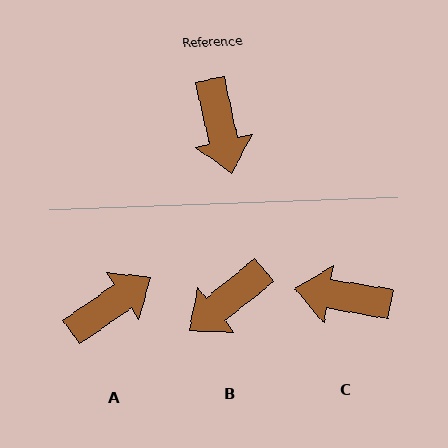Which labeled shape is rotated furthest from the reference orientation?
A, about 112 degrees away.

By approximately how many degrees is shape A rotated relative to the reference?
Approximately 112 degrees counter-clockwise.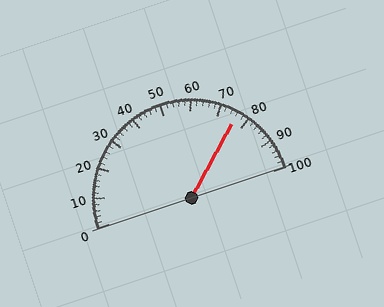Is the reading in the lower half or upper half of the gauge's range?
The reading is in the upper half of the range (0 to 100).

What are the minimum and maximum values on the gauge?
The gauge ranges from 0 to 100.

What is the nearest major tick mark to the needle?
The nearest major tick mark is 80.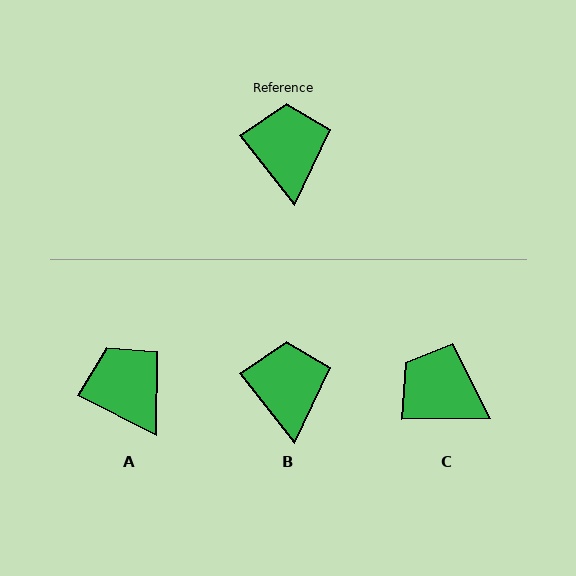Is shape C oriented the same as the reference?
No, it is off by about 53 degrees.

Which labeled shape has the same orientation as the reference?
B.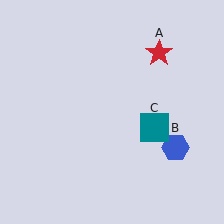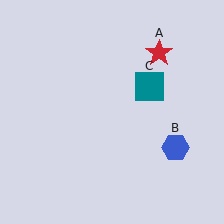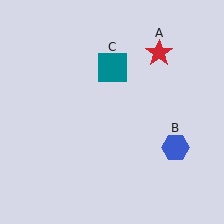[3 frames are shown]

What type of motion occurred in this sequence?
The teal square (object C) rotated counterclockwise around the center of the scene.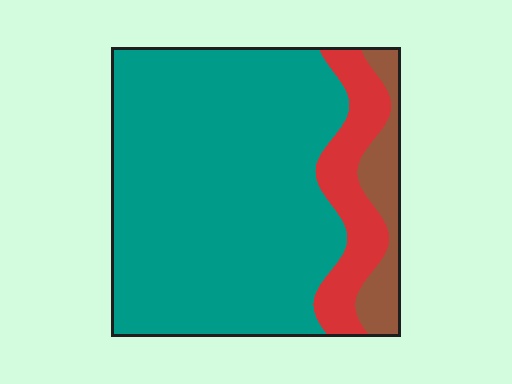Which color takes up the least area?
Brown, at roughly 10%.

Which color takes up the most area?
Teal, at roughly 75%.